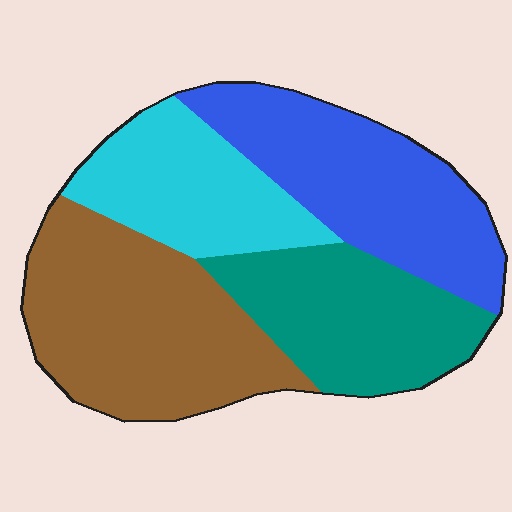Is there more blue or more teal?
Blue.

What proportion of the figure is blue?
Blue takes up about one quarter (1/4) of the figure.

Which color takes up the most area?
Brown, at roughly 30%.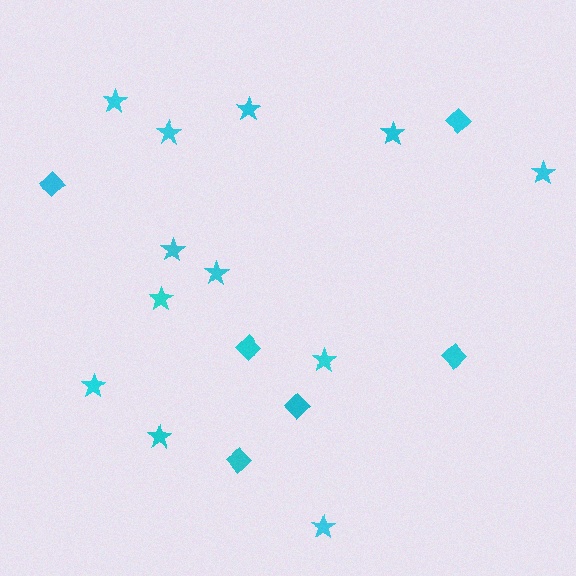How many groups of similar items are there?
There are 2 groups: one group of stars (12) and one group of diamonds (6).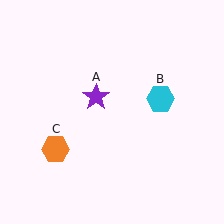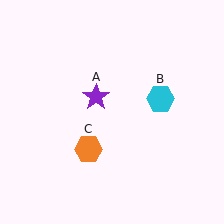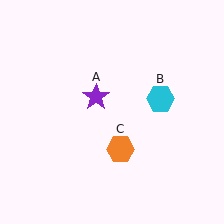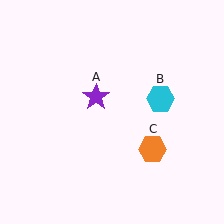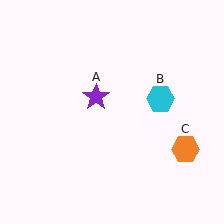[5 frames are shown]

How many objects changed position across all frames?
1 object changed position: orange hexagon (object C).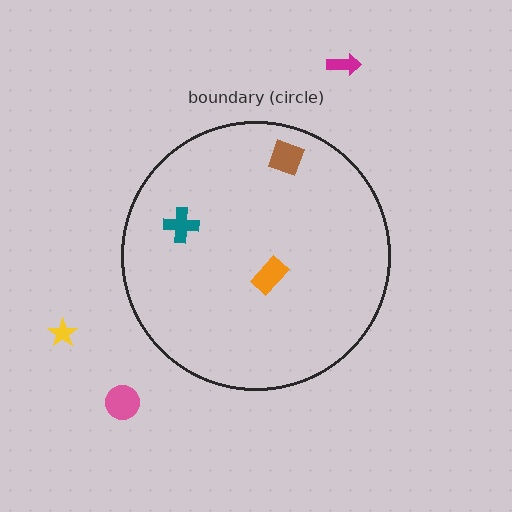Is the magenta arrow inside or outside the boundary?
Outside.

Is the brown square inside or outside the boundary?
Inside.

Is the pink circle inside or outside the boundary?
Outside.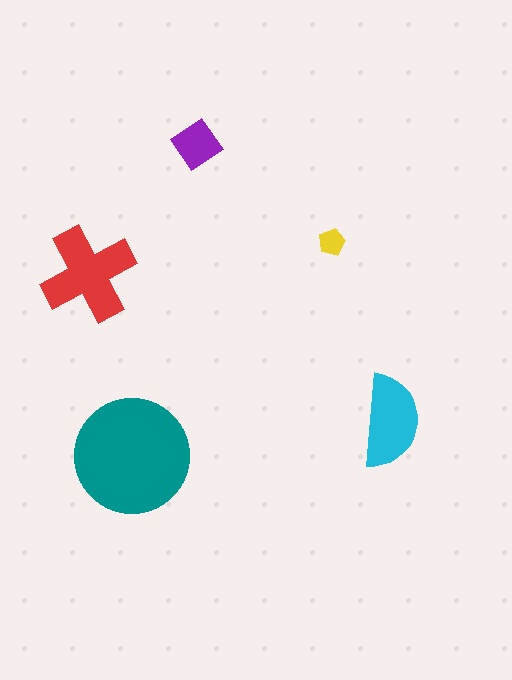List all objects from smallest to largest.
The yellow pentagon, the purple diamond, the cyan semicircle, the red cross, the teal circle.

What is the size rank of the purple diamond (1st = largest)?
4th.